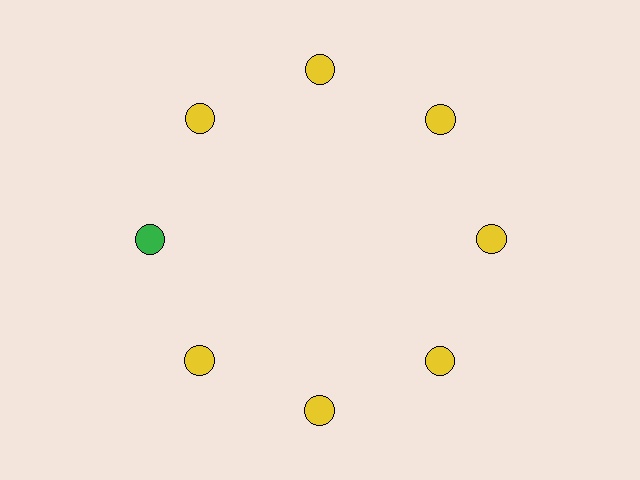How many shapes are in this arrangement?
There are 8 shapes arranged in a ring pattern.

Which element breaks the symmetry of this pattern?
The green circle at roughly the 9 o'clock position breaks the symmetry. All other shapes are yellow circles.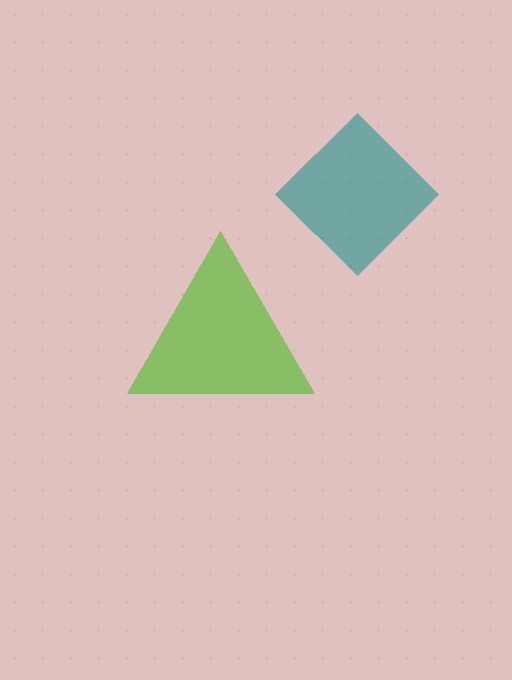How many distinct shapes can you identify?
There are 2 distinct shapes: a teal diamond, a lime triangle.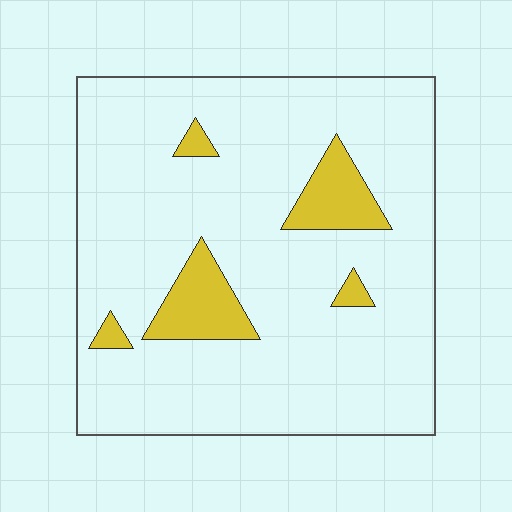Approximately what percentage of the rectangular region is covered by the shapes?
Approximately 10%.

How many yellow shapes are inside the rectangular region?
5.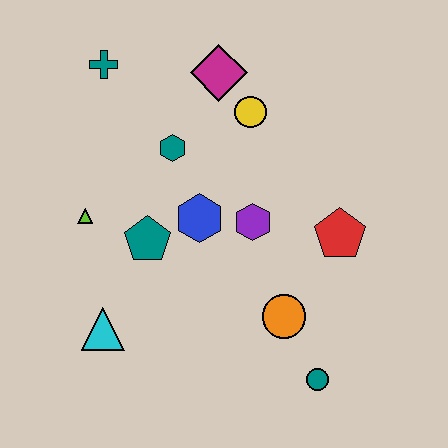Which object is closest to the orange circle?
The teal circle is closest to the orange circle.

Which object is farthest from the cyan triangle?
The magenta diamond is farthest from the cyan triangle.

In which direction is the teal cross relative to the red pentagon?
The teal cross is to the left of the red pentagon.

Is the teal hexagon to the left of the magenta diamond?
Yes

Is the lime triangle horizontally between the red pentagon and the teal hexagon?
No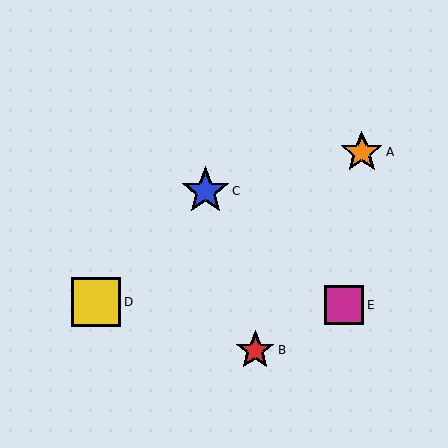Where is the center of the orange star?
The center of the orange star is at (362, 152).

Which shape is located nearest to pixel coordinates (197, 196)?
The blue star (labeled C) at (205, 191) is nearest to that location.